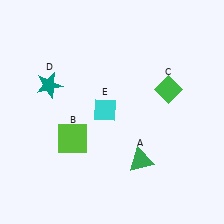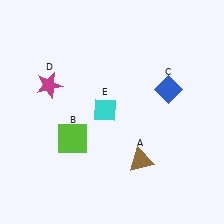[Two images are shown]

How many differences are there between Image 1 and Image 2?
There are 3 differences between the two images.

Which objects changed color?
A changed from green to brown. C changed from green to blue. D changed from teal to magenta.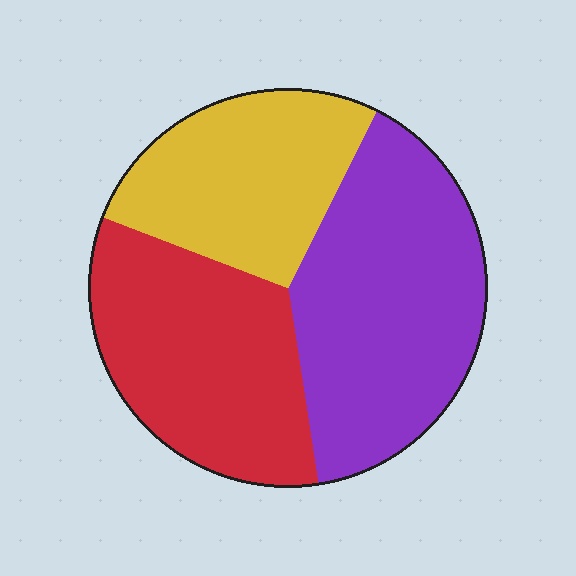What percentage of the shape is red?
Red takes up between a sixth and a third of the shape.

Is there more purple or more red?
Purple.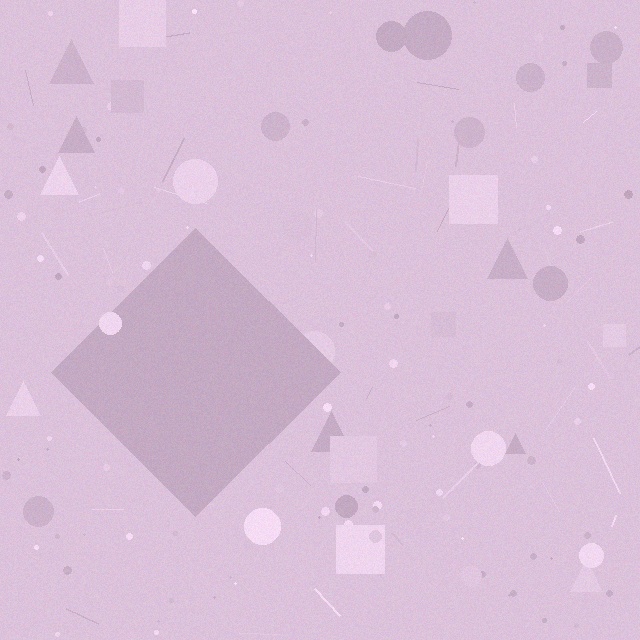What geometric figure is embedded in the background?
A diamond is embedded in the background.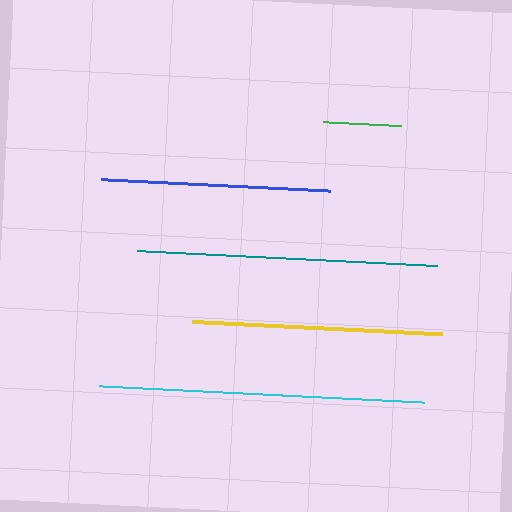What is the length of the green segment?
The green segment is approximately 79 pixels long.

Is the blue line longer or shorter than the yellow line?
The yellow line is longer than the blue line.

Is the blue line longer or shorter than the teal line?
The teal line is longer than the blue line.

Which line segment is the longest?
The cyan line is the longest at approximately 325 pixels.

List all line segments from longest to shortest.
From longest to shortest: cyan, teal, yellow, blue, green.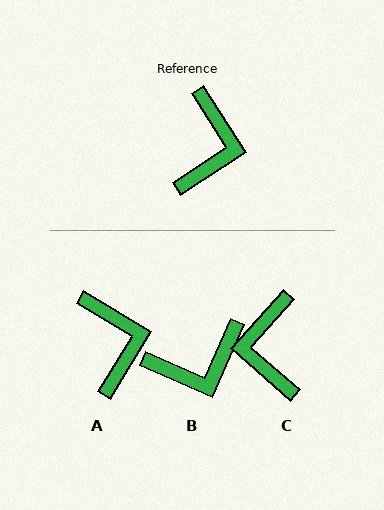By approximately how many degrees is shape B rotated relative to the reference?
Approximately 57 degrees clockwise.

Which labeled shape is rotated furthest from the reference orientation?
C, about 164 degrees away.